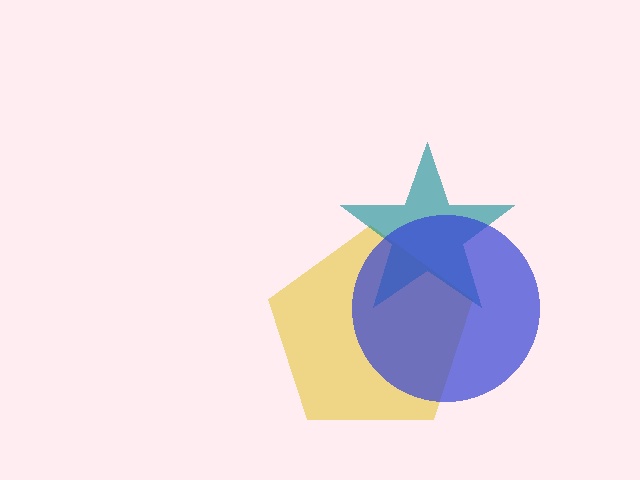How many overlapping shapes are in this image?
There are 3 overlapping shapes in the image.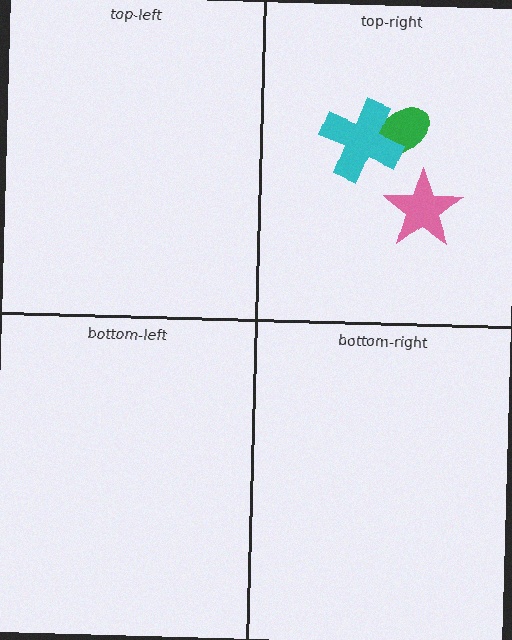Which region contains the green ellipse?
The top-right region.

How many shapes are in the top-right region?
3.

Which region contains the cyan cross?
The top-right region.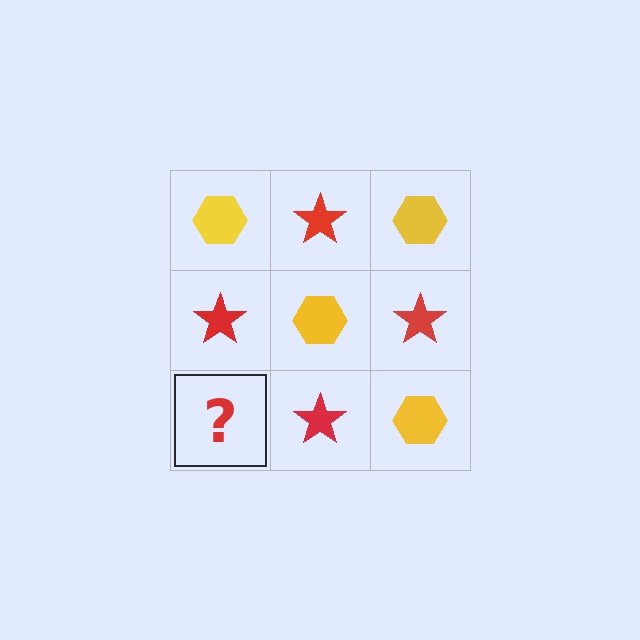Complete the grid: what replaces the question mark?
The question mark should be replaced with a yellow hexagon.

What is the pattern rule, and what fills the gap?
The rule is that it alternates yellow hexagon and red star in a checkerboard pattern. The gap should be filled with a yellow hexagon.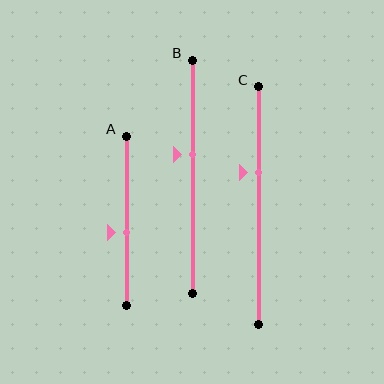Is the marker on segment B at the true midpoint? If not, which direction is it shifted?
No, the marker on segment B is shifted upward by about 9% of the segment length.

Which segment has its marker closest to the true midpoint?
Segment A has its marker closest to the true midpoint.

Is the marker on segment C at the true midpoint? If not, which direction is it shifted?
No, the marker on segment C is shifted upward by about 14% of the segment length.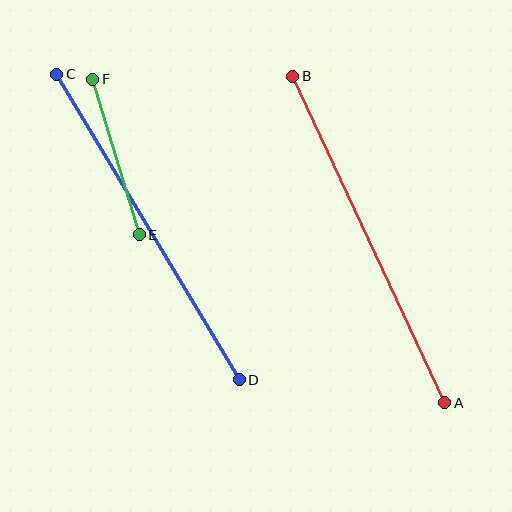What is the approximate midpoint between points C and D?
The midpoint is at approximately (148, 227) pixels.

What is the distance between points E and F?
The distance is approximately 162 pixels.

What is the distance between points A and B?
The distance is approximately 360 pixels.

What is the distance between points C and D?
The distance is approximately 356 pixels.